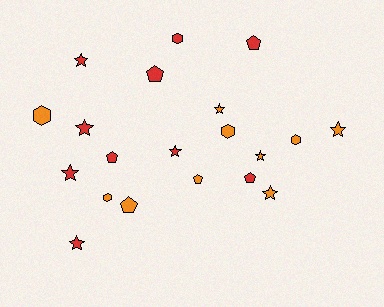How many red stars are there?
There are 5 red stars.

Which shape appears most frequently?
Star, with 9 objects.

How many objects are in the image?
There are 20 objects.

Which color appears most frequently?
Red, with 10 objects.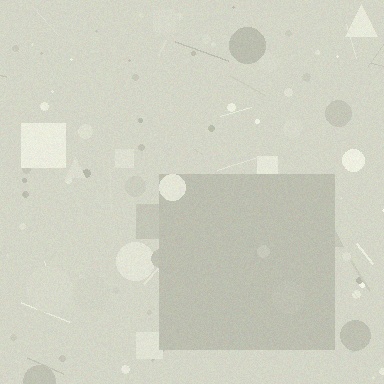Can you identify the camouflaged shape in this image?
The camouflaged shape is a square.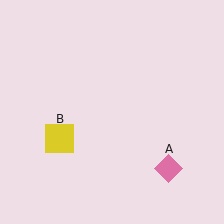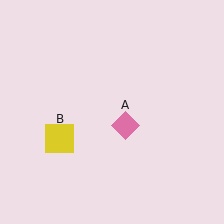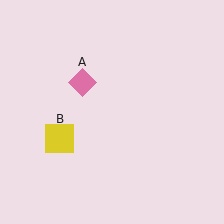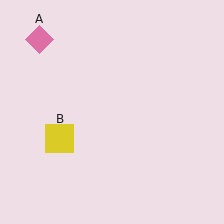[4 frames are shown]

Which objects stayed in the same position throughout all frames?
Yellow square (object B) remained stationary.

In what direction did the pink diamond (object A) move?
The pink diamond (object A) moved up and to the left.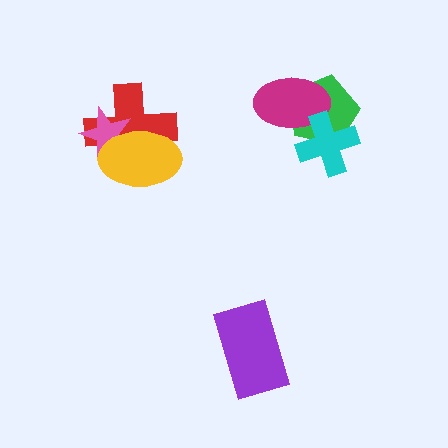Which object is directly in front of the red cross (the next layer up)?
The pink star is directly in front of the red cross.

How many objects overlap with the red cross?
2 objects overlap with the red cross.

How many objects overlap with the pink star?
2 objects overlap with the pink star.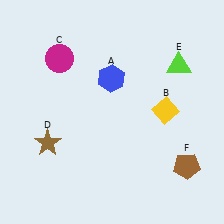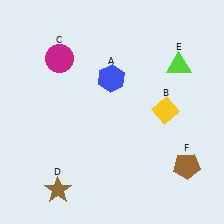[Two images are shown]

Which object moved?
The brown star (D) moved down.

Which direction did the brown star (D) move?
The brown star (D) moved down.